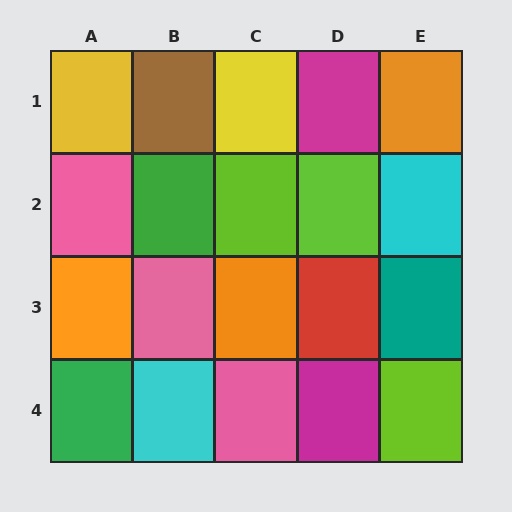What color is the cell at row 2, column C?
Lime.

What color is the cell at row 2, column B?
Green.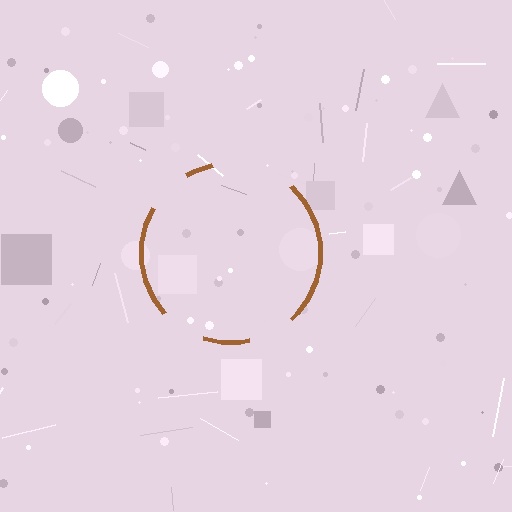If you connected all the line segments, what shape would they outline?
They would outline a circle.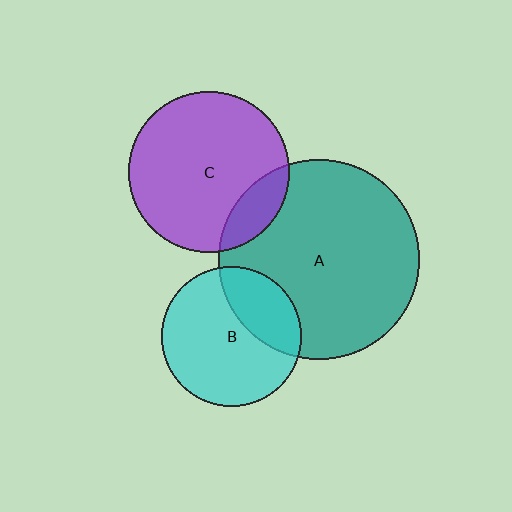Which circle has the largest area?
Circle A (teal).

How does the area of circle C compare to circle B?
Approximately 1.3 times.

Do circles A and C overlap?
Yes.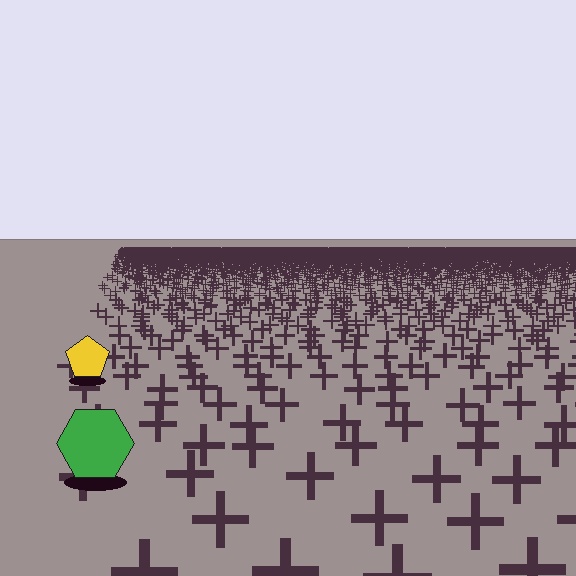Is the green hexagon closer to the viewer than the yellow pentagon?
Yes. The green hexagon is closer — you can tell from the texture gradient: the ground texture is coarser near it.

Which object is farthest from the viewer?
The yellow pentagon is farthest from the viewer. It appears smaller and the ground texture around it is denser.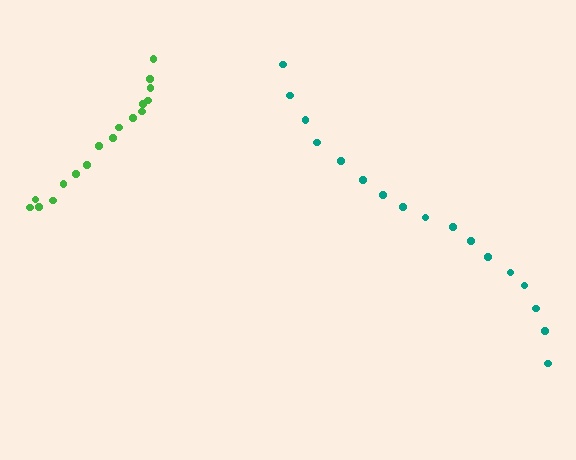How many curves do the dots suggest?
There are 2 distinct paths.